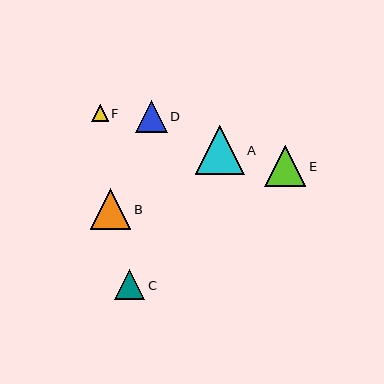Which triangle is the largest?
Triangle A is the largest with a size of approximately 49 pixels.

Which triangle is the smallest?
Triangle F is the smallest with a size of approximately 17 pixels.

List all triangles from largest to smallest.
From largest to smallest: A, E, B, D, C, F.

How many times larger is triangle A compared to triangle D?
Triangle A is approximately 1.5 times the size of triangle D.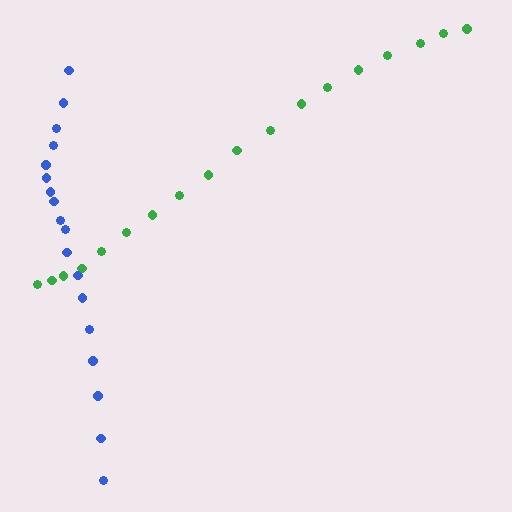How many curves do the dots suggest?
There are 2 distinct paths.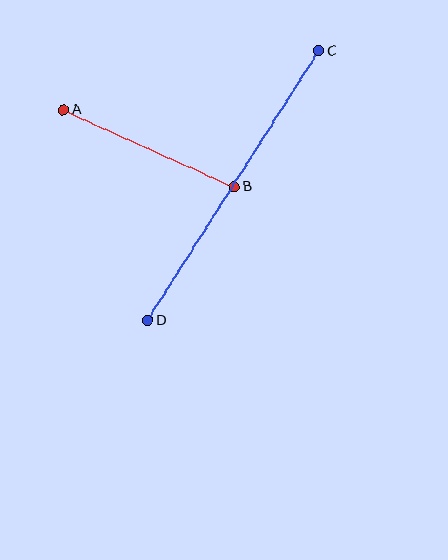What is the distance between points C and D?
The distance is approximately 319 pixels.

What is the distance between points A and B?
The distance is approximately 187 pixels.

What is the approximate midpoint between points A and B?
The midpoint is at approximately (149, 148) pixels.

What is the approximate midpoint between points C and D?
The midpoint is at approximately (233, 186) pixels.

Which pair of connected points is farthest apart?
Points C and D are farthest apart.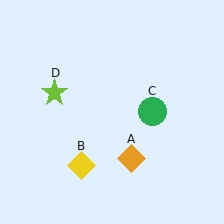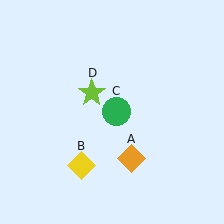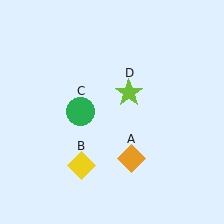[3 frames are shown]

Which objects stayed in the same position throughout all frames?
Orange diamond (object A) and yellow diamond (object B) remained stationary.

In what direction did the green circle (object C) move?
The green circle (object C) moved left.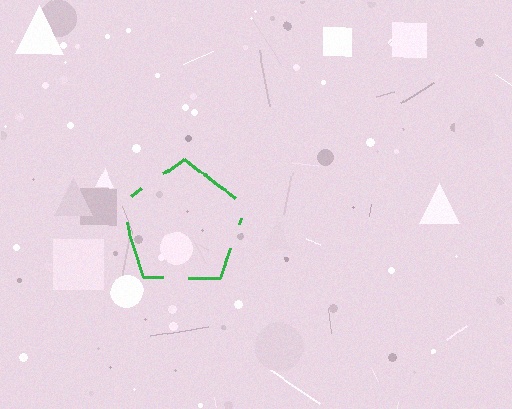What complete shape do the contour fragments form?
The contour fragments form a pentagon.